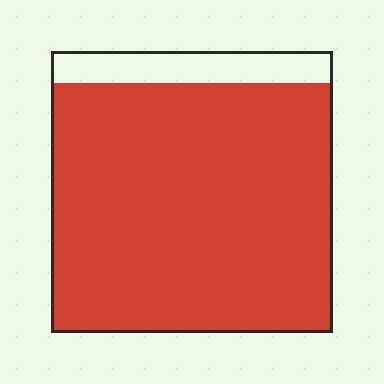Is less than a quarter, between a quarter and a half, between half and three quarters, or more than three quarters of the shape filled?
More than three quarters.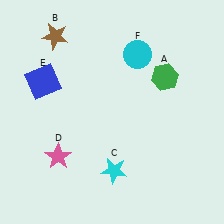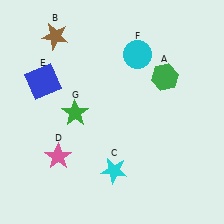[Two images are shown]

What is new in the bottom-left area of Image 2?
A green star (G) was added in the bottom-left area of Image 2.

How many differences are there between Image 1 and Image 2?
There is 1 difference between the two images.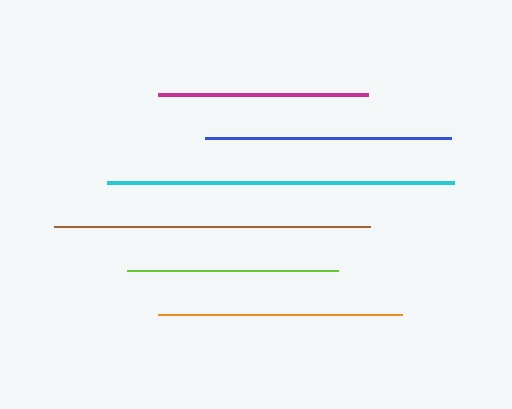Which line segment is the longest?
The cyan line is the longest at approximately 346 pixels.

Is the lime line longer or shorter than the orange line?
The orange line is longer than the lime line.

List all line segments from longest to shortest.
From longest to shortest: cyan, brown, blue, orange, lime, magenta.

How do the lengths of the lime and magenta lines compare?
The lime and magenta lines are approximately the same length.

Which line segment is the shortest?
The magenta line is the shortest at approximately 210 pixels.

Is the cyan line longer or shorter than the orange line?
The cyan line is longer than the orange line.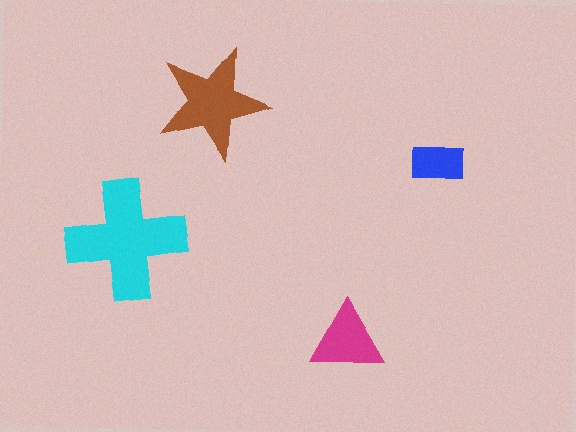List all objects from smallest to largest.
The blue rectangle, the magenta triangle, the brown star, the cyan cross.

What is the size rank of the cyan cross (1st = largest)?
1st.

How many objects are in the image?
There are 4 objects in the image.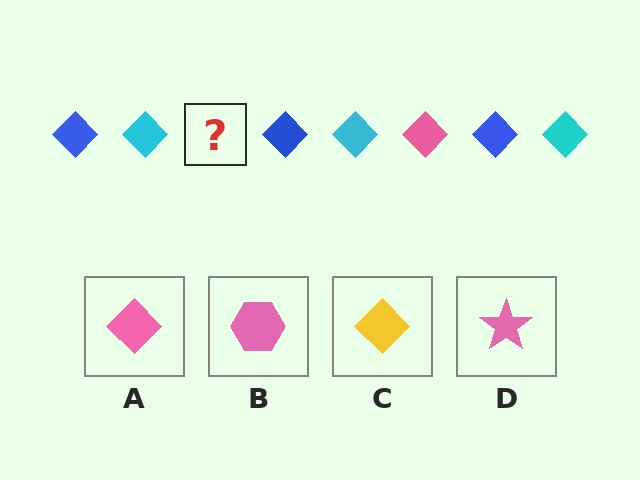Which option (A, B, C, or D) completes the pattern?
A.